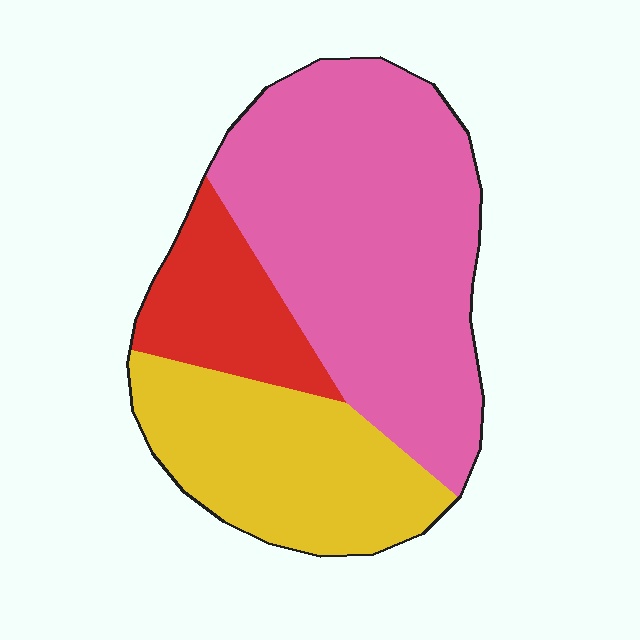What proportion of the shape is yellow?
Yellow covers roughly 30% of the shape.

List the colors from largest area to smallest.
From largest to smallest: pink, yellow, red.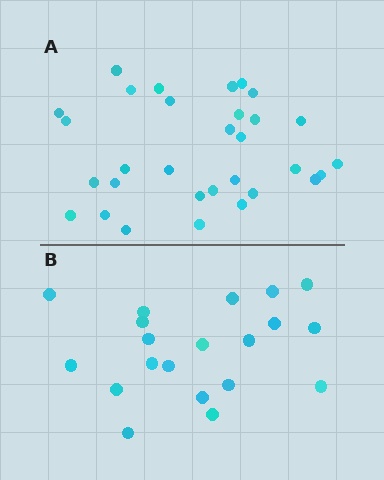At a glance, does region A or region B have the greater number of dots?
Region A (the top region) has more dots.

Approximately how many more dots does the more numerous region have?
Region A has roughly 12 or so more dots than region B.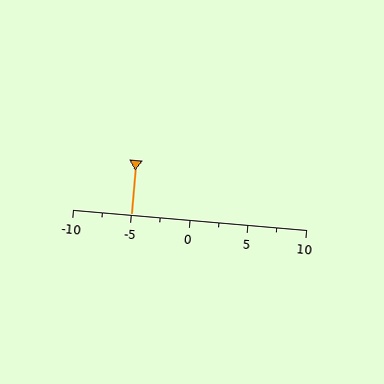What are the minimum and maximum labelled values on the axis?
The axis runs from -10 to 10.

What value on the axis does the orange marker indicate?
The marker indicates approximately -5.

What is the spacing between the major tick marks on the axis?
The major ticks are spaced 5 apart.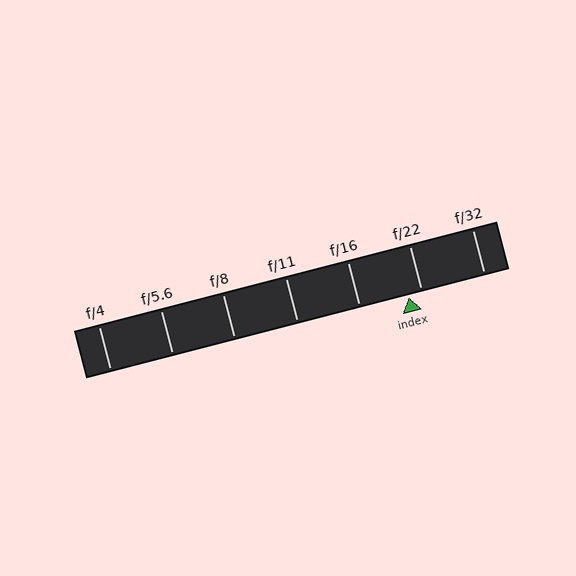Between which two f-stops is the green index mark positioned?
The index mark is between f/16 and f/22.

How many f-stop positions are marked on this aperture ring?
There are 7 f-stop positions marked.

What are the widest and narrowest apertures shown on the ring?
The widest aperture shown is f/4 and the narrowest is f/32.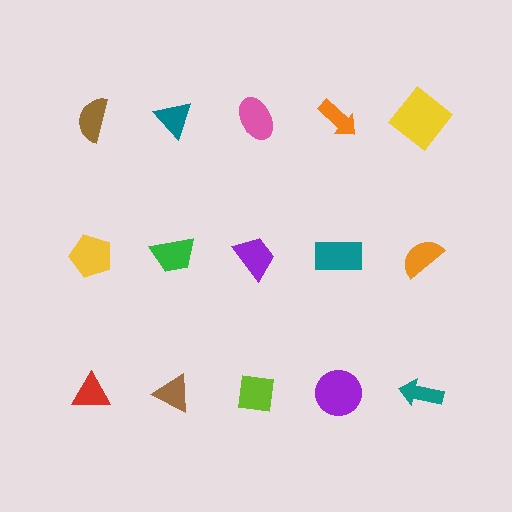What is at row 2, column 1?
A yellow pentagon.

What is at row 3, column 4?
A purple circle.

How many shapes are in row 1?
5 shapes.